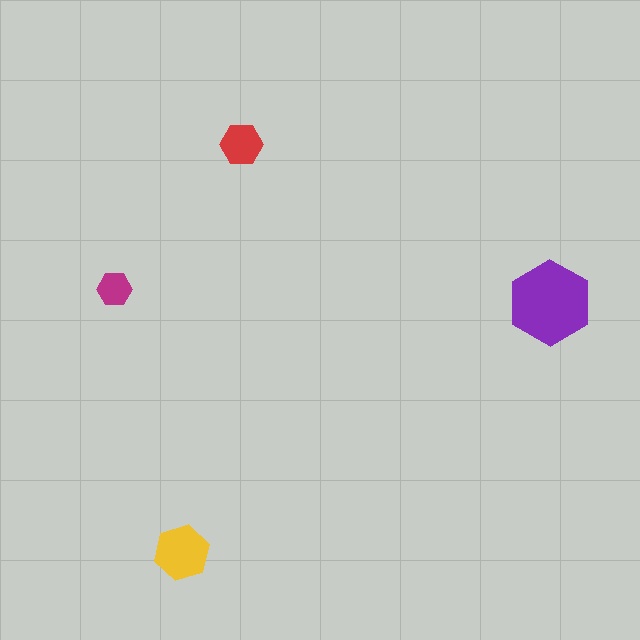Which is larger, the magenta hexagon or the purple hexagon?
The purple one.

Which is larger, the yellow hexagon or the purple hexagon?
The purple one.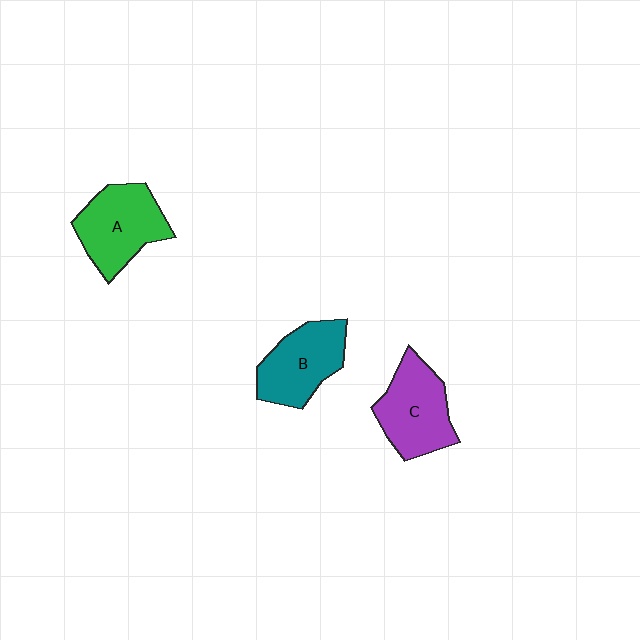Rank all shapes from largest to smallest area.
From largest to smallest: A (green), C (purple), B (teal).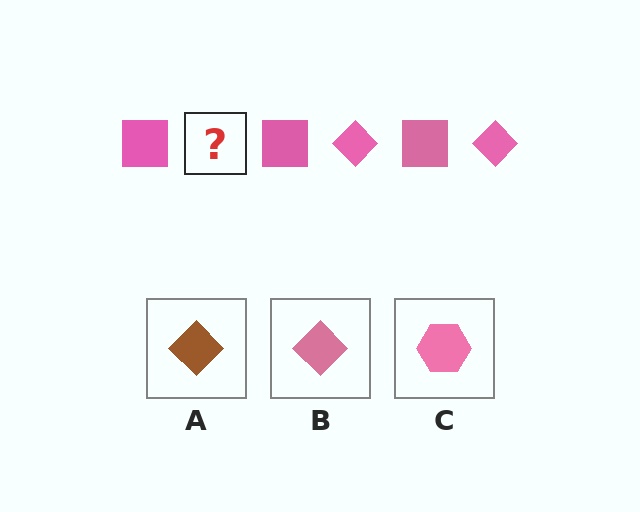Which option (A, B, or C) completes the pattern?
B.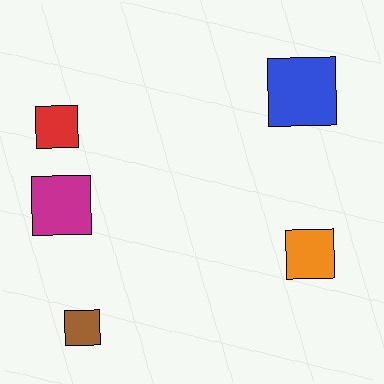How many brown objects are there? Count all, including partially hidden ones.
There is 1 brown object.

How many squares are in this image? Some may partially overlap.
There are 5 squares.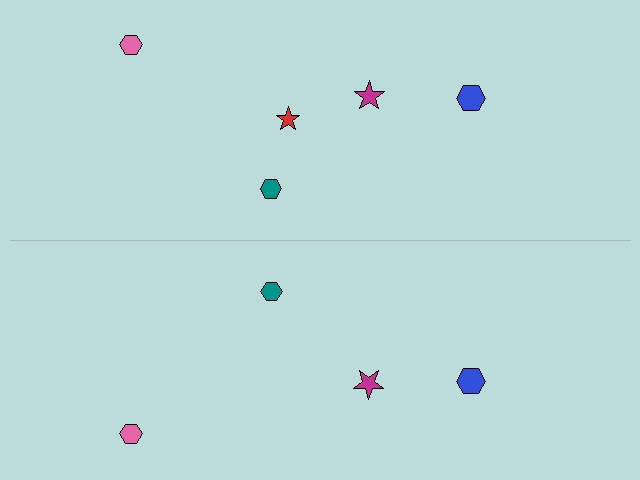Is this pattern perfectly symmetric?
No, the pattern is not perfectly symmetric. A red star is missing from the bottom side.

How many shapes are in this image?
There are 9 shapes in this image.